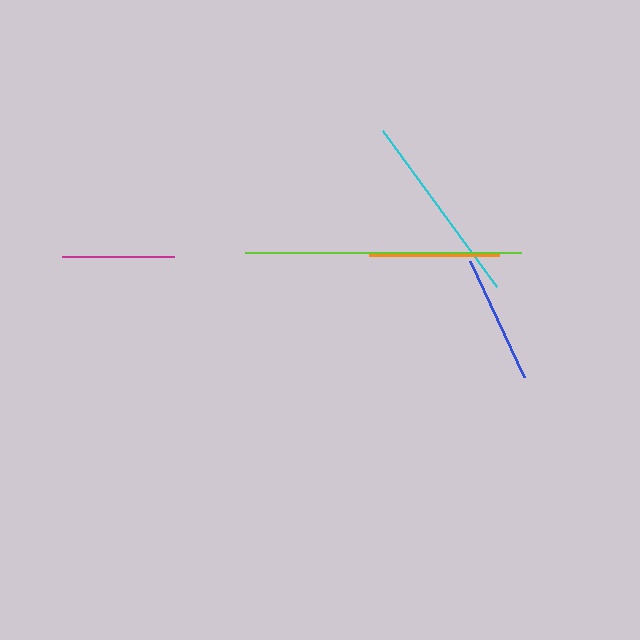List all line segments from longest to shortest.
From longest to shortest: lime, cyan, orange, blue, magenta.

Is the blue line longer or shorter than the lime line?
The lime line is longer than the blue line.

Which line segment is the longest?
The lime line is the longest at approximately 276 pixels.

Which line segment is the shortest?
The magenta line is the shortest at approximately 112 pixels.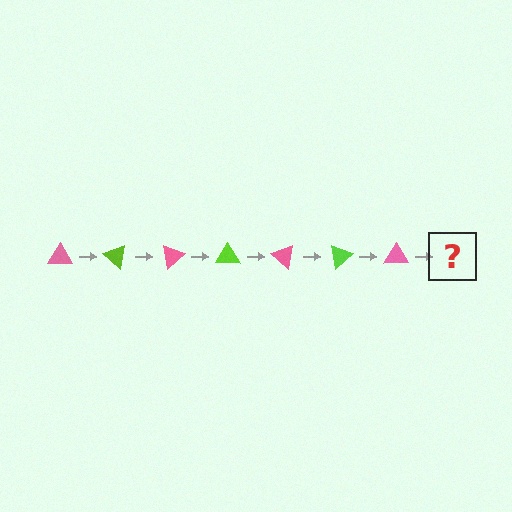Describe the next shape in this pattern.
It should be a lime triangle, rotated 280 degrees from the start.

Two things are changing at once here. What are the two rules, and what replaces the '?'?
The two rules are that it rotates 40 degrees each step and the color cycles through pink and lime. The '?' should be a lime triangle, rotated 280 degrees from the start.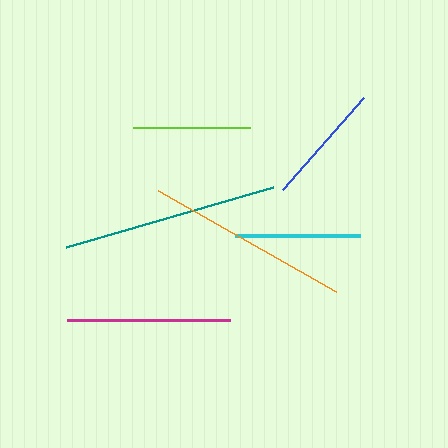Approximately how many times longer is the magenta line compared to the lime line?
The magenta line is approximately 1.4 times the length of the lime line.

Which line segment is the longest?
The teal line is the longest at approximately 216 pixels.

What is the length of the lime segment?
The lime segment is approximately 117 pixels long.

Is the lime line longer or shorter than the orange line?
The orange line is longer than the lime line.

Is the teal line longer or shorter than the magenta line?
The teal line is longer than the magenta line.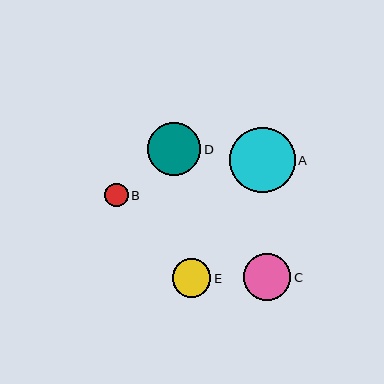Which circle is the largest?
Circle A is the largest with a size of approximately 66 pixels.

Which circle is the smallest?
Circle B is the smallest with a size of approximately 23 pixels.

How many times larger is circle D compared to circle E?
Circle D is approximately 1.4 times the size of circle E.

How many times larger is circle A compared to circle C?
Circle A is approximately 1.4 times the size of circle C.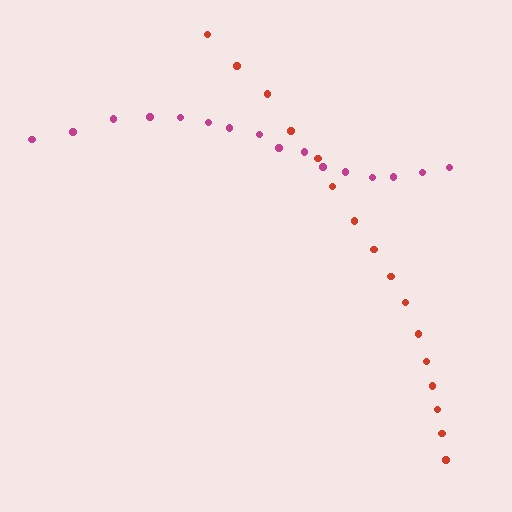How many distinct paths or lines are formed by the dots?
There are 2 distinct paths.